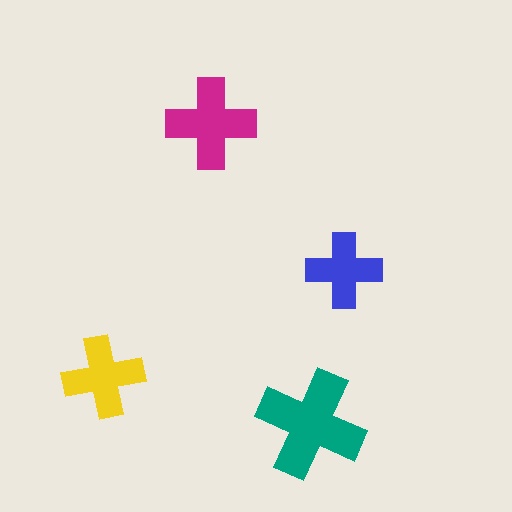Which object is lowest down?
The teal cross is bottommost.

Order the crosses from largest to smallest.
the teal one, the magenta one, the yellow one, the blue one.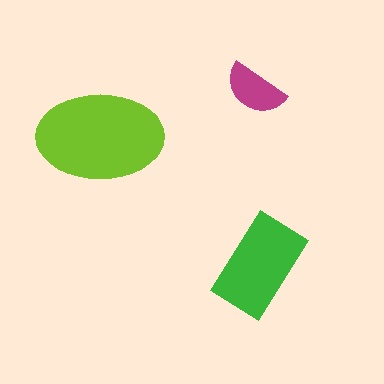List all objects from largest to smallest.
The lime ellipse, the green rectangle, the magenta semicircle.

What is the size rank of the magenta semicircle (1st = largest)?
3rd.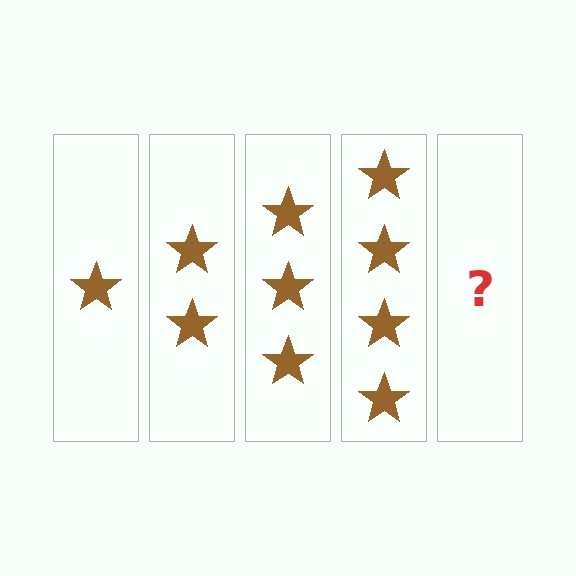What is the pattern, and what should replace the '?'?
The pattern is that each step adds one more star. The '?' should be 5 stars.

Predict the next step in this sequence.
The next step is 5 stars.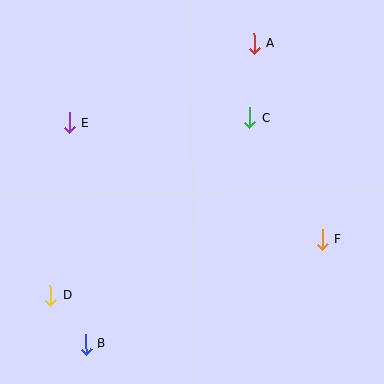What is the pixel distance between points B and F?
The distance between B and F is 258 pixels.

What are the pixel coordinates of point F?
Point F is at (322, 239).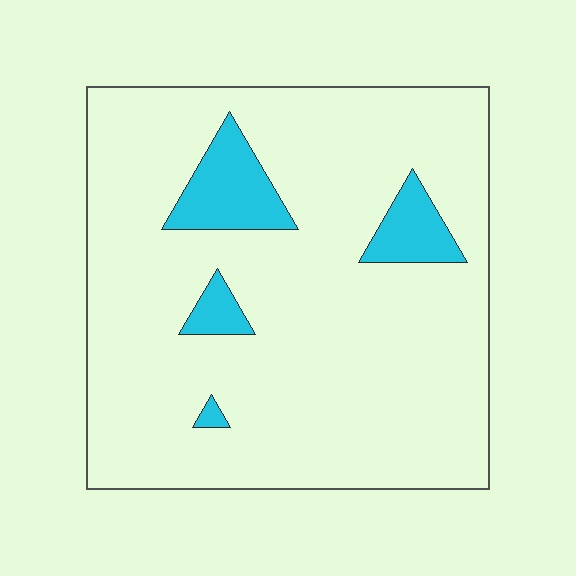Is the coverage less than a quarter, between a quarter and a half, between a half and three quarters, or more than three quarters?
Less than a quarter.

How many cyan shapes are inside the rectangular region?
4.